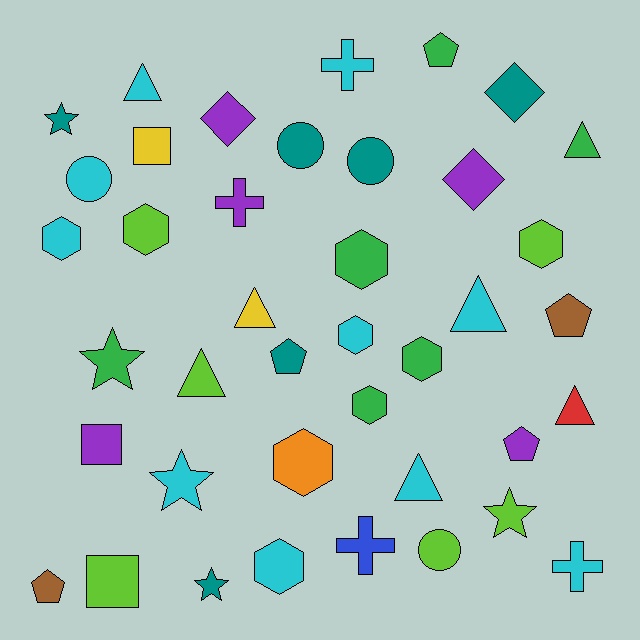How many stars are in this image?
There are 5 stars.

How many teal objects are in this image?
There are 6 teal objects.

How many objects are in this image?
There are 40 objects.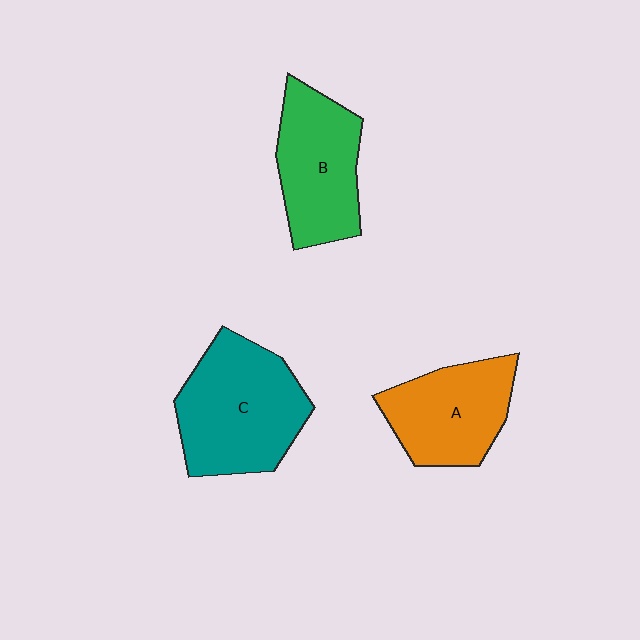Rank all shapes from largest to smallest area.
From largest to smallest: C (teal), B (green), A (orange).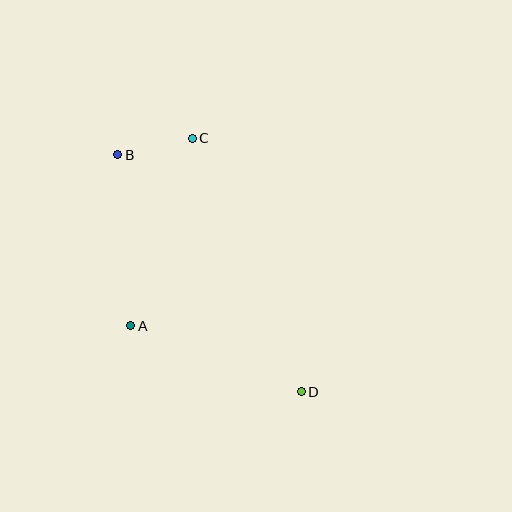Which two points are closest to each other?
Points B and C are closest to each other.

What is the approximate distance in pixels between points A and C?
The distance between A and C is approximately 197 pixels.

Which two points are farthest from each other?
Points B and D are farthest from each other.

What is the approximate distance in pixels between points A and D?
The distance between A and D is approximately 183 pixels.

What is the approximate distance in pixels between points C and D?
The distance between C and D is approximately 276 pixels.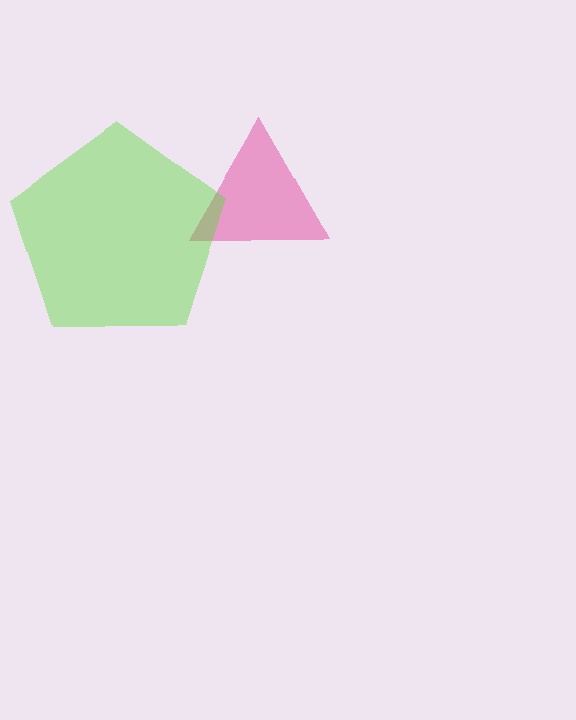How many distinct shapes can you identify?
There are 2 distinct shapes: a pink triangle, a lime pentagon.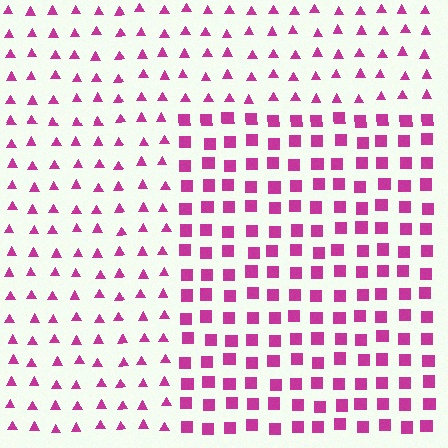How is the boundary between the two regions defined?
The boundary is defined by a change in element shape: squares inside vs. triangles outside. All elements share the same color and spacing.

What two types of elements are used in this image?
The image uses squares inside the rectangle region and triangles outside it.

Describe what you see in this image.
The image is filled with small magenta elements arranged in a uniform grid. A rectangle-shaped region contains squares, while the surrounding area contains triangles. The boundary is defined purely by the change in element shape.